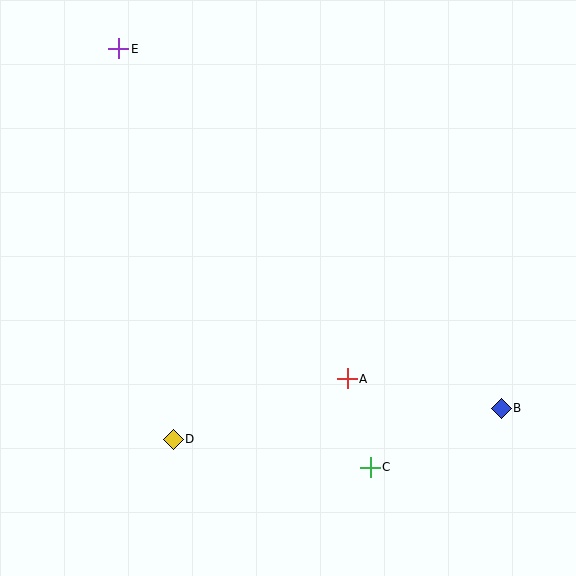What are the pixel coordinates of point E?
Point E is at (119, 49).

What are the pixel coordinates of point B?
Point B is at (501, 408).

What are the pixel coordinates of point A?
Point A is at (347, 379).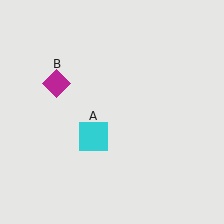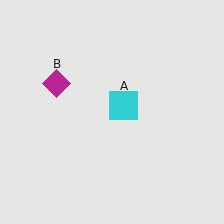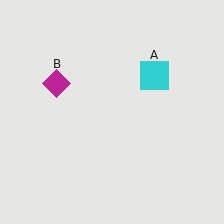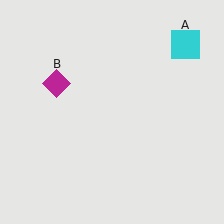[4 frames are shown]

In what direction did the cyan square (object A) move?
The cyan square (object A) moved up and to the right.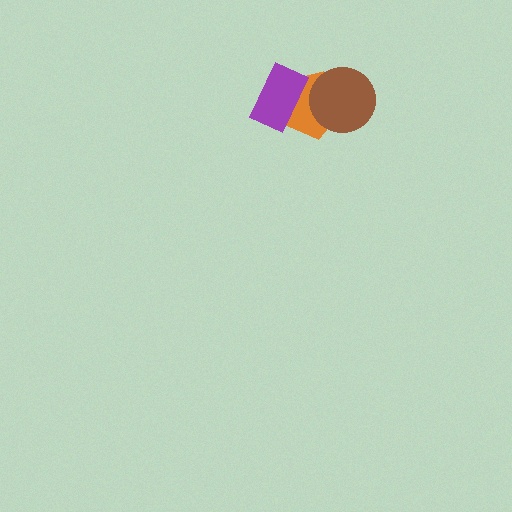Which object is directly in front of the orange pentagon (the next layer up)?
The purple rectangle is directly in front of the orange pentagon.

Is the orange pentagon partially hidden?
Yes, it is partially covered by another shape.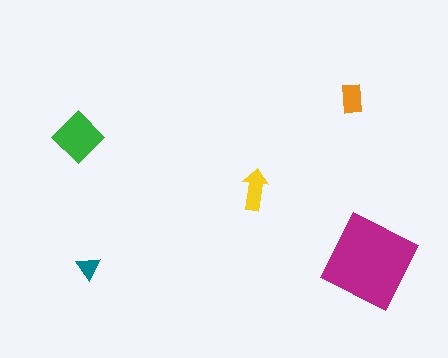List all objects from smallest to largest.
The teal triangle, the orange rectangle, the yellow arrow, the green diamond, the magenta square.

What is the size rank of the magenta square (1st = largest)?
1st.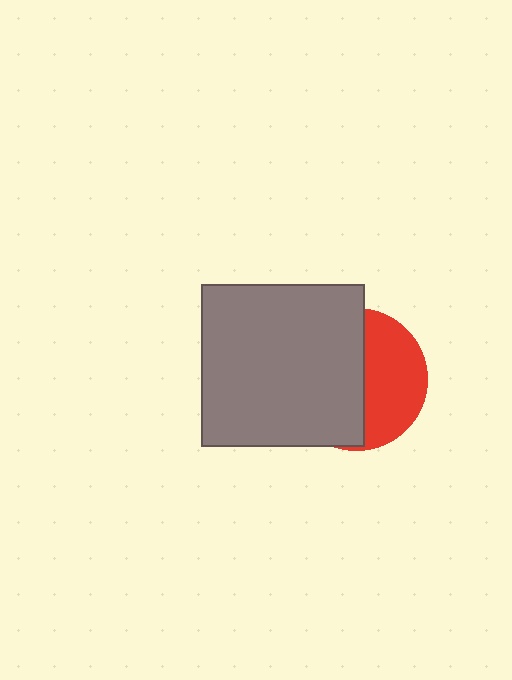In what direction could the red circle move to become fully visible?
The red circle could move right. That would shift it out from behind the gray square entirely.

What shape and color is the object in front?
The object in front is a gray square.